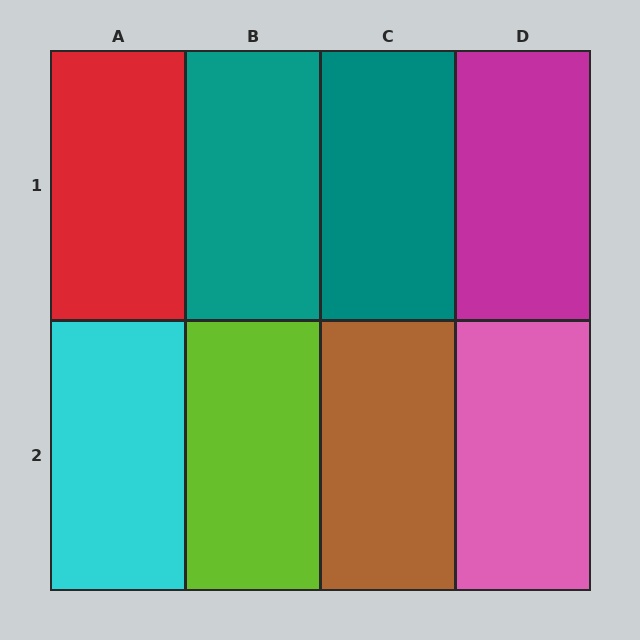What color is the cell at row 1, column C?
Teal.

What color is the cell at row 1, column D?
Magenta.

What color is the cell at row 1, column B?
Teal.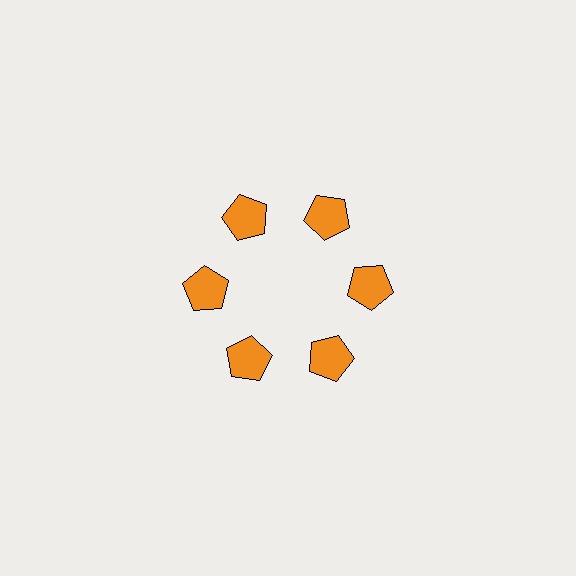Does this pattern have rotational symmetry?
Yes, this pattern has 6-fold rotational symmetry. It looks the same after rotating 60 degrees around the center.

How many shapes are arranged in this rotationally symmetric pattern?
There are 6 shapes, arranged in 6 groups of 1.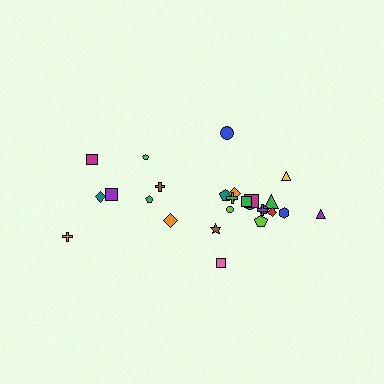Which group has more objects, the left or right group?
The right group.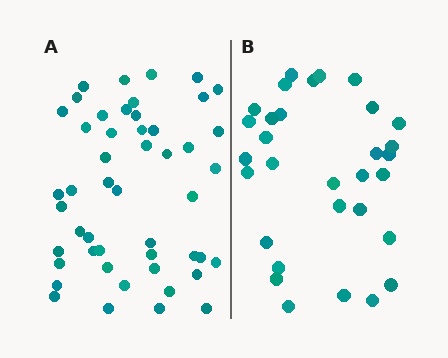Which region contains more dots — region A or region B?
Region A (the left region) has more dots.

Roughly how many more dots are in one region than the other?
Region A has approximately 20 more dots than region B.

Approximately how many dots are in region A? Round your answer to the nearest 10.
About 50 dots. (The exact count is 49, which rounds to 50.)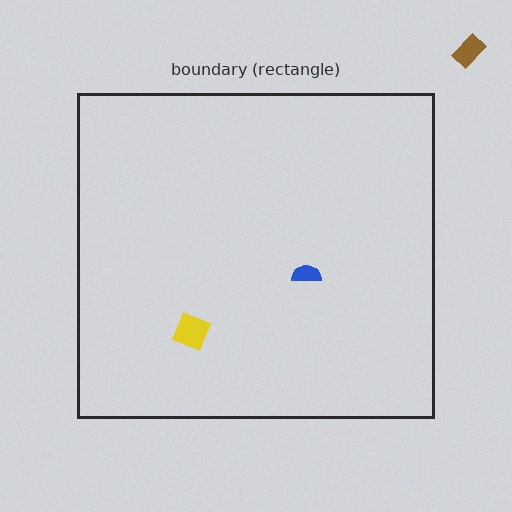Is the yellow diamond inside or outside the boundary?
Inside.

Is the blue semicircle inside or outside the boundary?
Inside.